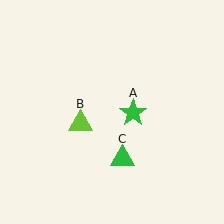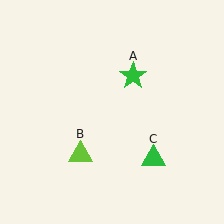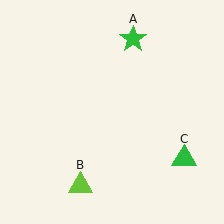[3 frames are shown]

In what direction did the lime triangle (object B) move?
The lime triangle (object B) moved down.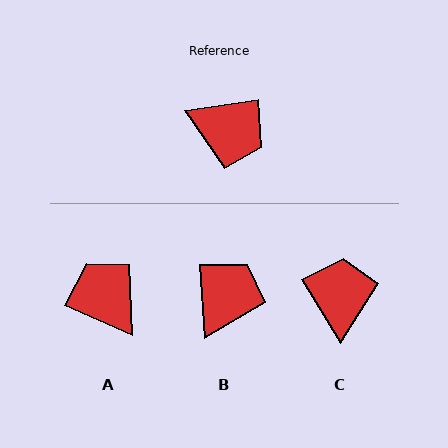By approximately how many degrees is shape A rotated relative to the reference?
Approximately 148 degrees counter-clockwise.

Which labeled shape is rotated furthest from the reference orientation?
A, about 148 degrees away.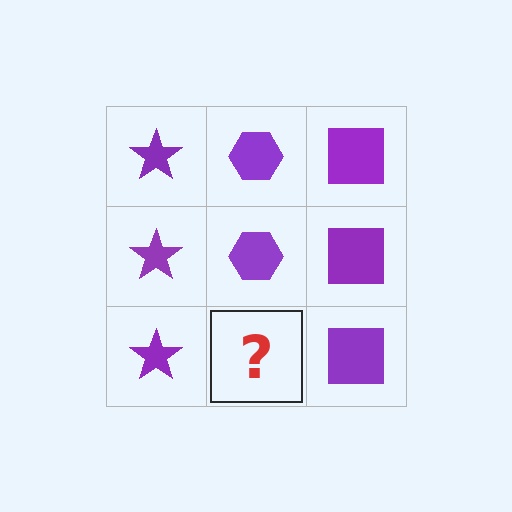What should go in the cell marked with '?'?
The missing cell should contain a purple hexagon.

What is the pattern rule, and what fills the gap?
The rule is that each column has a consistent shape. The gap should be filled with a purple hexagon.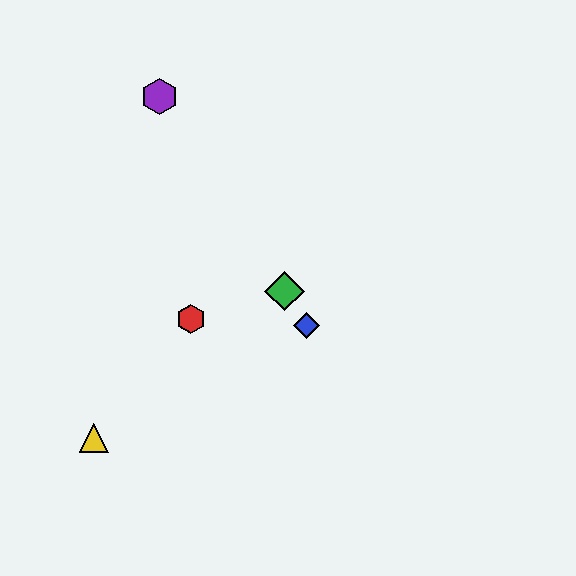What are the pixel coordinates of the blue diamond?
The blue diamond is at (307, 325).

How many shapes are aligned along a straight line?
3 shapes (the blue diamond, the green diamond, the purple hexagon) are aligned along a straight line.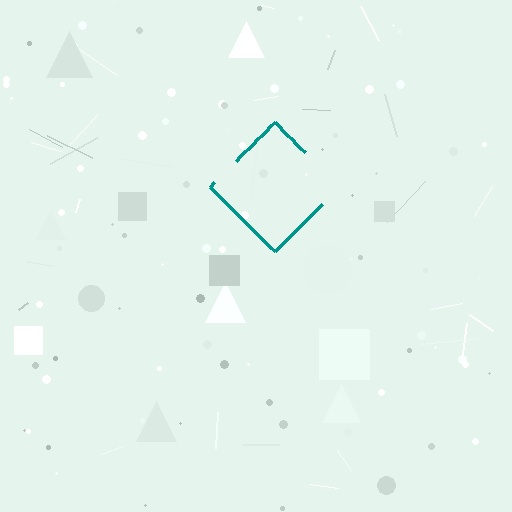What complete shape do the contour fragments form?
The contour fragments form a diamond.